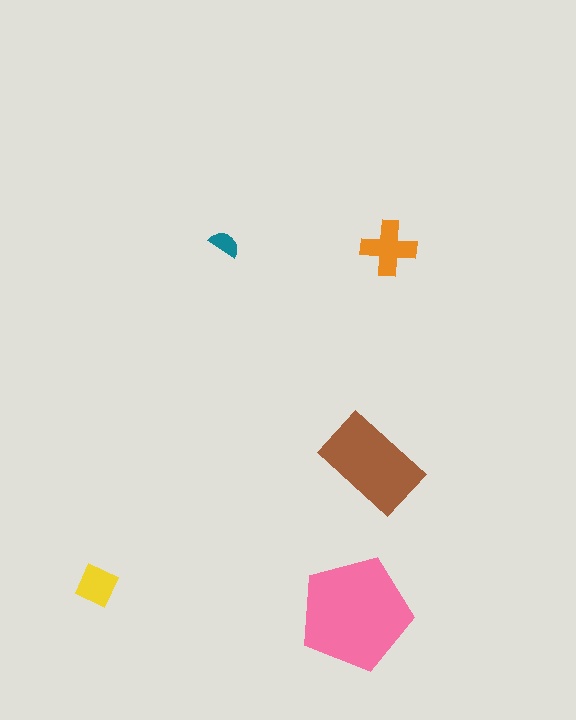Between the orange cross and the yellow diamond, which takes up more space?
The orange cross.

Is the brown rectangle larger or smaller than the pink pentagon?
Smaller.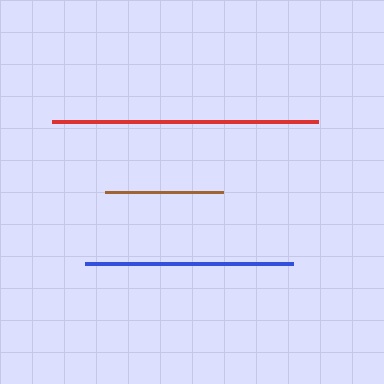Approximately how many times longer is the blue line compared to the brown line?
The blue line is approximately 1.8 times the length of the brown line.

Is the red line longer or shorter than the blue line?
The red line is longer than the blue line.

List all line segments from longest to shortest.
From longest to shortest: red, blue, brown.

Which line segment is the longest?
The red line is the longest at approximately 267 pixels.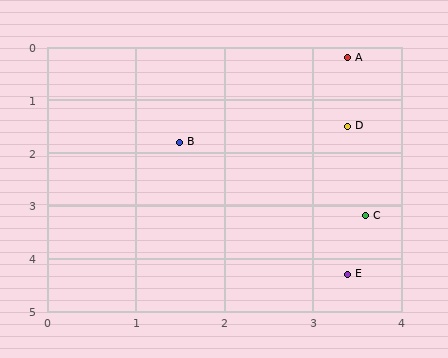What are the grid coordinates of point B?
Point B is at approximately (1.5, 1.8).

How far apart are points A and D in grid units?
Points A and D are about 1.3 grid units apart.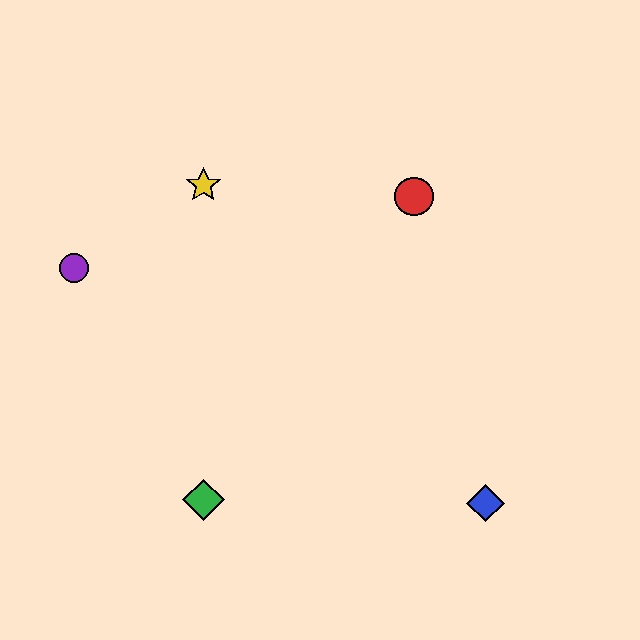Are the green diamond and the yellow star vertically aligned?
Yes, both are at x≈203.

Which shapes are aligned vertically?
The green diamond, the yellow star are aligned vertically.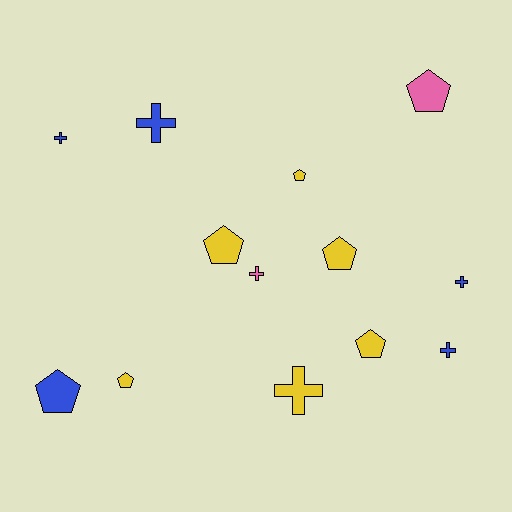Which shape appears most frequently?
Pentagon, with 7 objects.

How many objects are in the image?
There are 13 objects.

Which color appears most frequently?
Yellow, with 6 objects.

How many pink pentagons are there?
There is 1 pink pentagon.